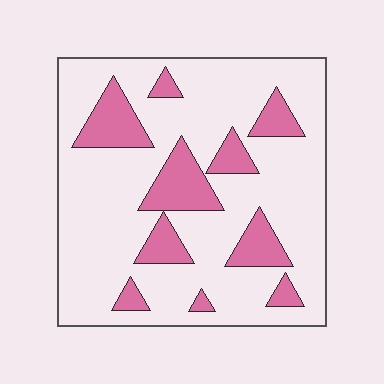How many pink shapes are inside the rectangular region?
10.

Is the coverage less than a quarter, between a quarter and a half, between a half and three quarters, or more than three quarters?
Less than a quarter.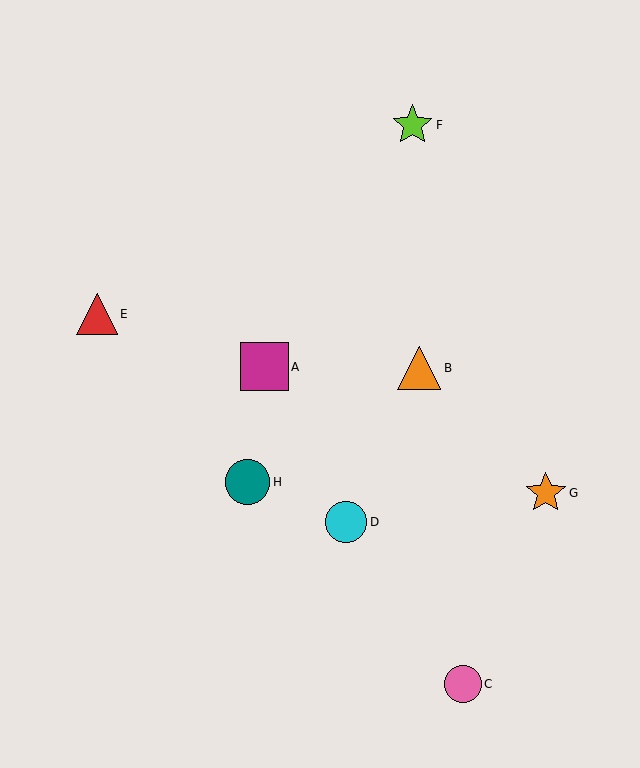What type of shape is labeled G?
Shape G is an orange star.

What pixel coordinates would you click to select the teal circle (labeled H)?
Click at (247, 482) to select the teal circle H.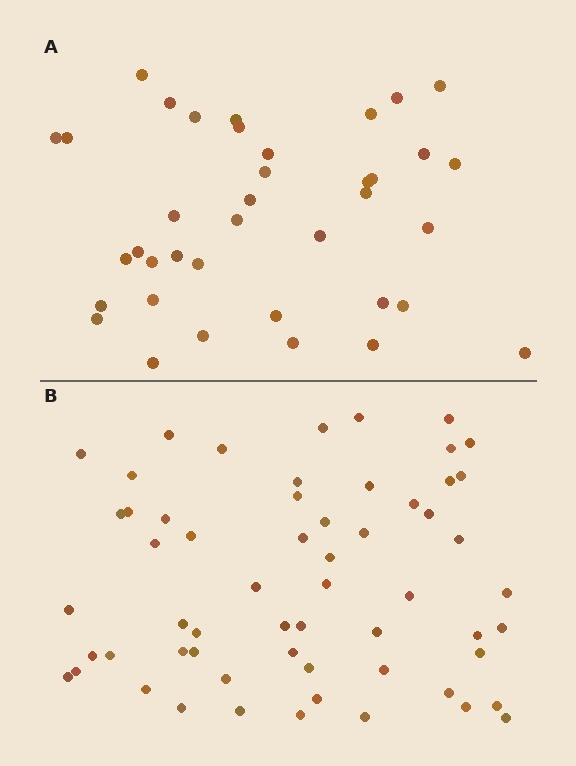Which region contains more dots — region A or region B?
Region B (the bottom region) has more dots.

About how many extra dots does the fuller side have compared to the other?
Region B has approximately 20 more dots than region A.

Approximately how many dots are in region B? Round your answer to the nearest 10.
About 60 dots. (The exact count is 59, which rounds to 60.)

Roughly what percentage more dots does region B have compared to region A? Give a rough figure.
About 55% more.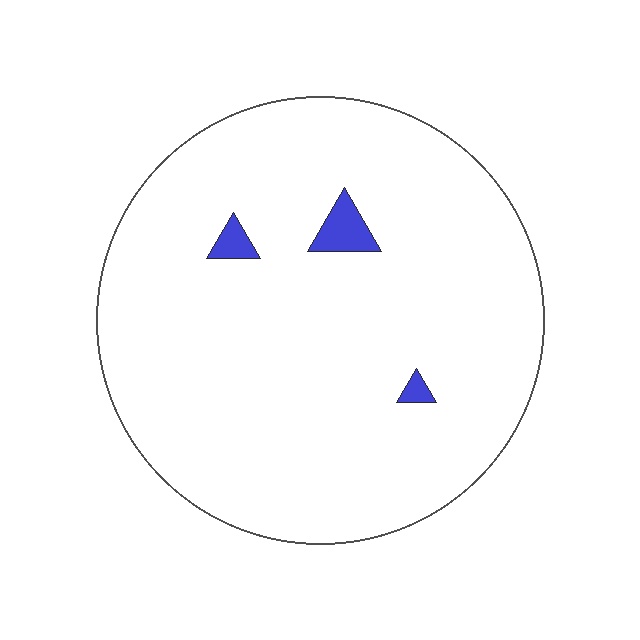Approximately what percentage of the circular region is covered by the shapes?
Approximately 5%.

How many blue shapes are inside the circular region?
3.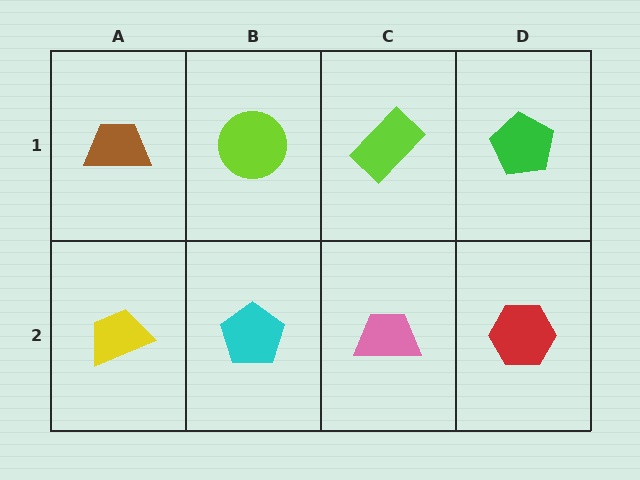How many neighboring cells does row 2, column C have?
3.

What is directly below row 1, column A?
A yellow trapezoid.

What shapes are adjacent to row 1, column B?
A cyan pentagon (row 2, column B), a brown trapezoid (row 1, column A), a lime rectangle (row 1, column C).